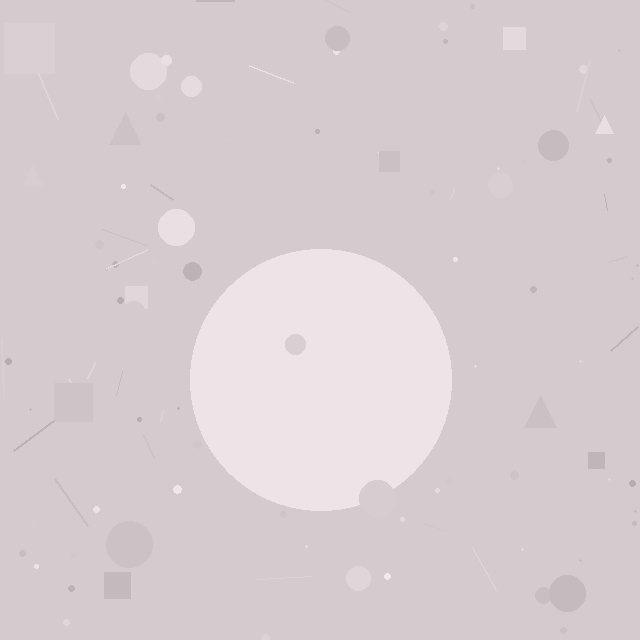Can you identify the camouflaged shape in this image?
The camouflaged shape is a circle.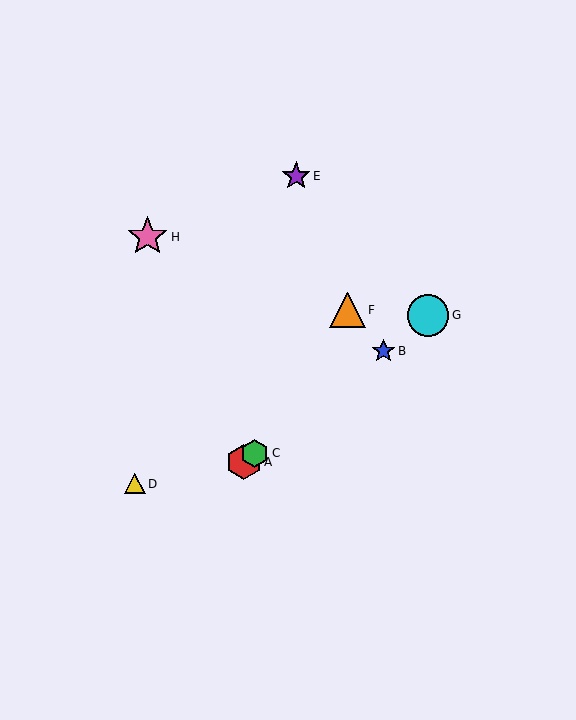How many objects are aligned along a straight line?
4 objects (A, B, C, G) are aligned along a straight line.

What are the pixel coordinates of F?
Object F is at (347, 310).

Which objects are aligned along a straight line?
Objects A, B, C, G are aligned along a straight line.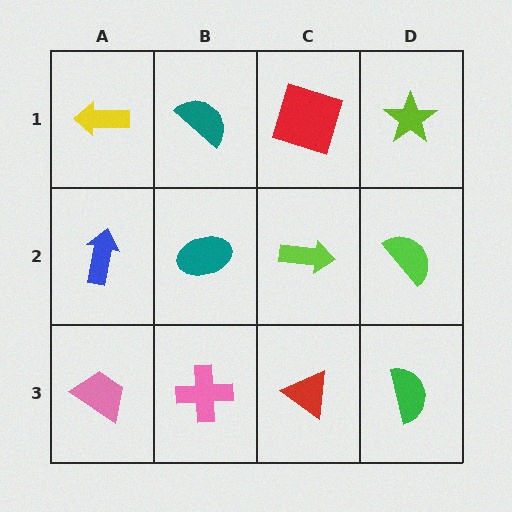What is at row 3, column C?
A red triangle.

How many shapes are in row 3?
4 shapes.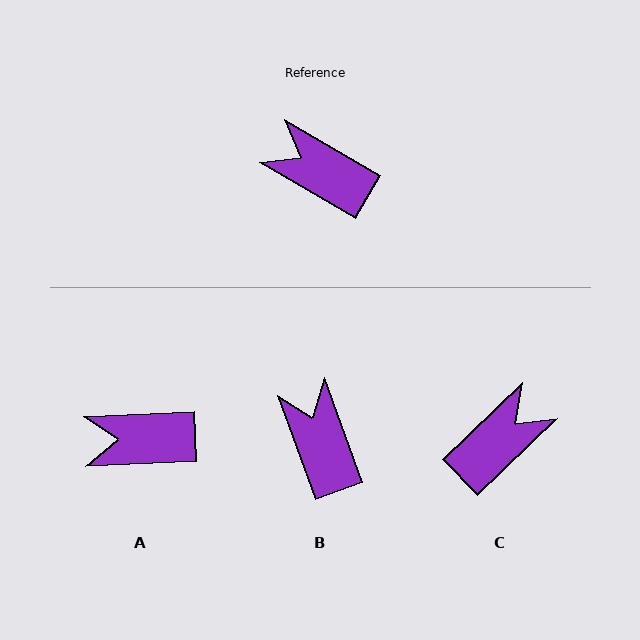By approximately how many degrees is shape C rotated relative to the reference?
Approximately 106 degrees clockwise.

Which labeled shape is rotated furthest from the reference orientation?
C, about 106 degrees away.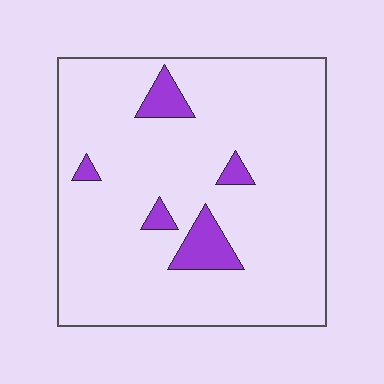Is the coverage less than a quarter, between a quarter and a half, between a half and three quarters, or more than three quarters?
Less than a quarter.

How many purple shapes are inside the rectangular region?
5.